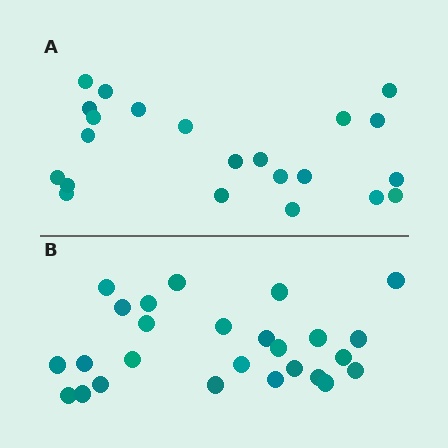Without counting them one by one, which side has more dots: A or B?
Region B (the bottom region) has more dots.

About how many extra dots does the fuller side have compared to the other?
Region B has about 4 more dots than region A.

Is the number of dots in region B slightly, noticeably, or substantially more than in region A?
Region B has only slightly more — the two regions are fairly close. The ratio is roughly 1.2 to 1.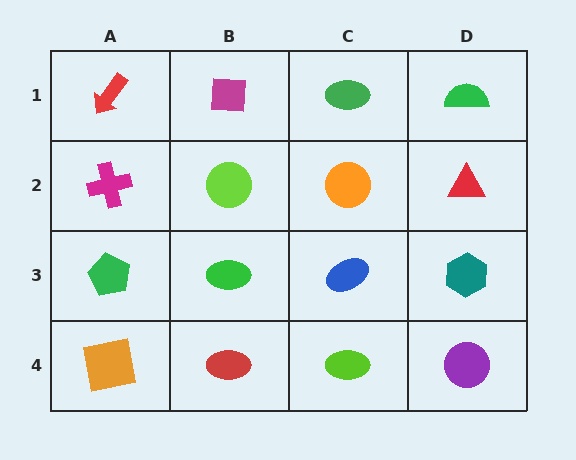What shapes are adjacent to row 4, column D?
A teal hexagon (row 3, column D), a lime ellipse (row 4, column C).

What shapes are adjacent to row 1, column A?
A magenta cross (row 2, column A), a magenta square (row 1, column B).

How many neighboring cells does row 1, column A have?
2.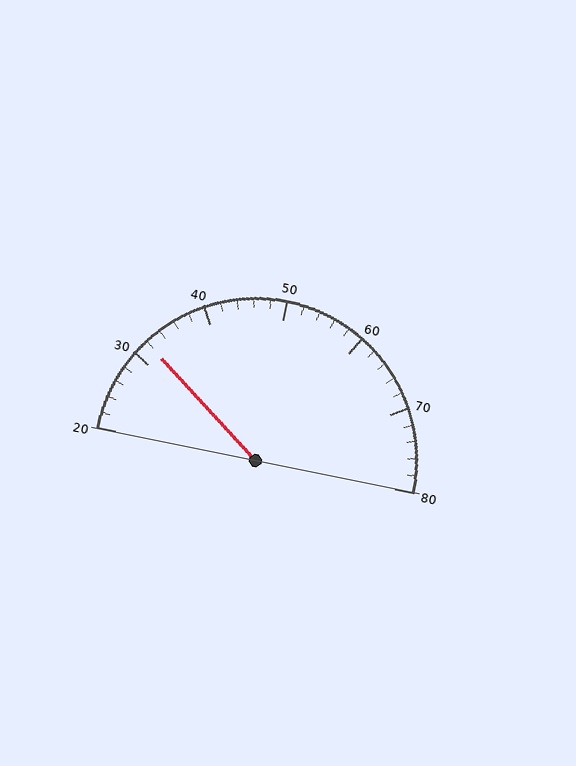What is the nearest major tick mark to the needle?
The nearest major tick mark is 30.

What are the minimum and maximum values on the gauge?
The gauge ranges from 20 to 80.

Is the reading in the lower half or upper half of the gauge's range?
The reading is in the lower half of the range (20 to 80).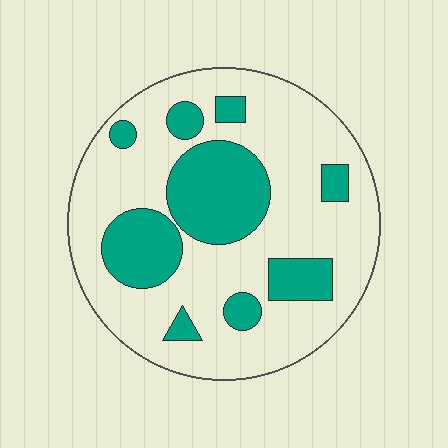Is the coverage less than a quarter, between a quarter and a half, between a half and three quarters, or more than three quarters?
Between a quarter and a half.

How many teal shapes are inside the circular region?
9.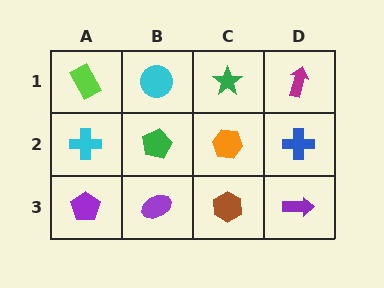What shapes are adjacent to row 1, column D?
A blue cross (row 2, column D), a green star (row 1, column C).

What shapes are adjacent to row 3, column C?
An orange hexagon (row 2, column C), a purple ellipse (row 3, column B), a purple arrow (row 3, column D).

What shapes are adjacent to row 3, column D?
A blue cross (row 2, column D), a brown hexagon (row 3, column C).